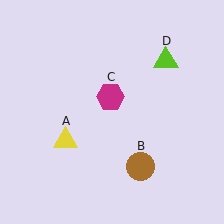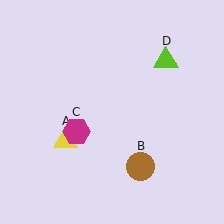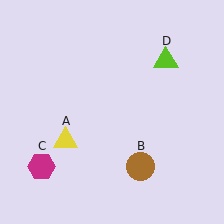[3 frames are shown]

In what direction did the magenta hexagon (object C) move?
The magenta hexagon (object C) moved down and to the left.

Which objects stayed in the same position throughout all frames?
Yellow triangle (object A) and brown circle (object B) and lime triangle (object D) remained stationary.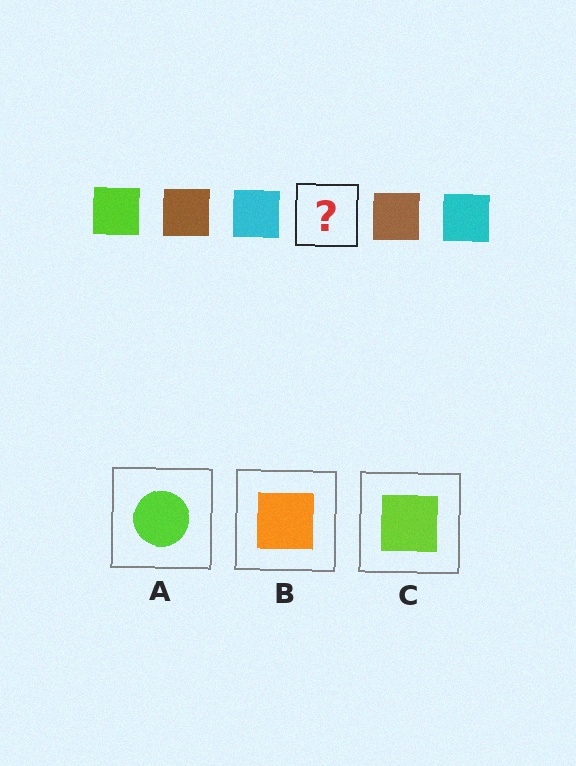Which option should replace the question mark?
Option C.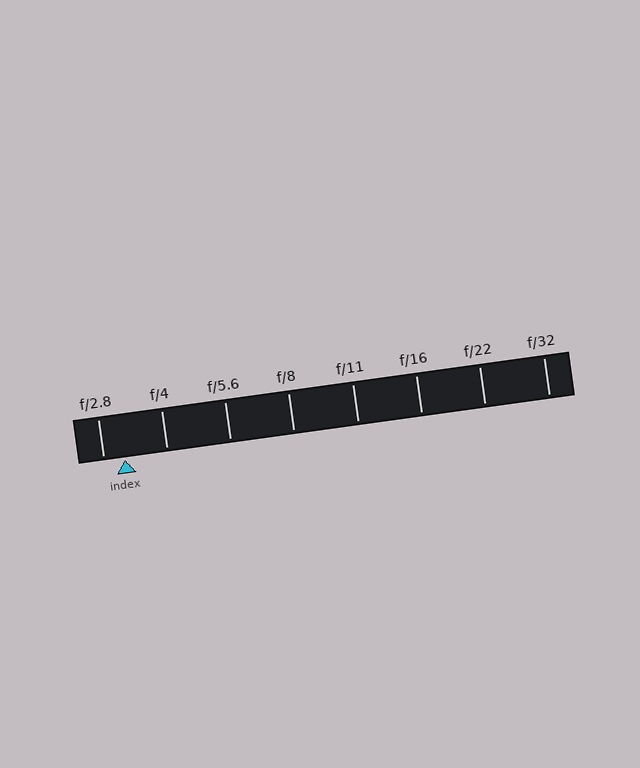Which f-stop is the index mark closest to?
The index mark is closest to f/2.8.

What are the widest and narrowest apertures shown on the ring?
The widest aperture shown is f/2.8 and the narrowest is f/32.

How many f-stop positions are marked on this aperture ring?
There are 8 f-stop positions marked.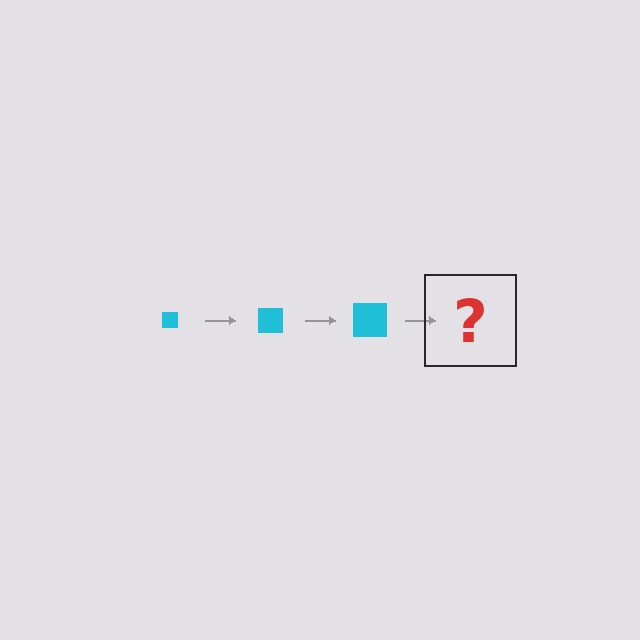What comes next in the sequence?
The next element should be a cyan square, larger than the previous one.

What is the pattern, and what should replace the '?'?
The pattern is that the square gets progressively larger each step. The '?' should be a cyan square, larger than the previous one.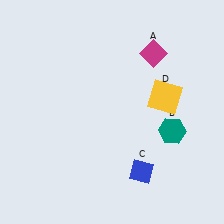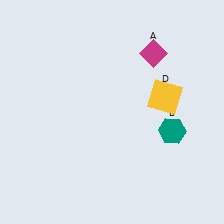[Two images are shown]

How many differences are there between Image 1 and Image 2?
There is 1 difference between the two images.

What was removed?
The blue diamond (C) was removed in Image 2.